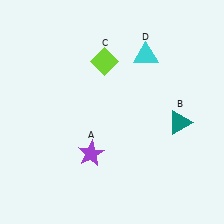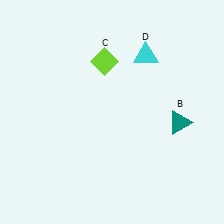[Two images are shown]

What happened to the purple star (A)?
The purple star (A) was removed in Image 2. It was in the bottom-left area of Image 1.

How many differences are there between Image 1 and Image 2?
There is 1 difference between the two images.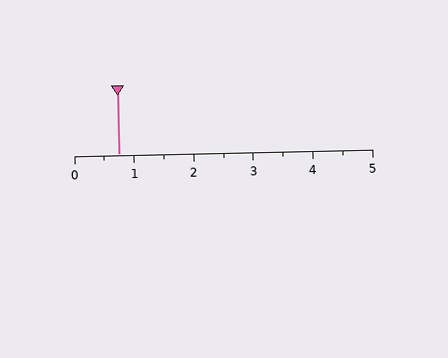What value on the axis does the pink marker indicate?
The marker indicates approximately 0.8.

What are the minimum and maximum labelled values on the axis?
The axis runs from 0 to 5.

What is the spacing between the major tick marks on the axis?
The major ticks are spaced 1 apart.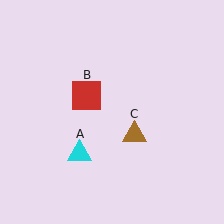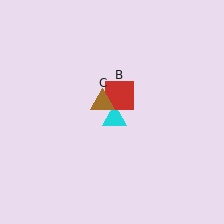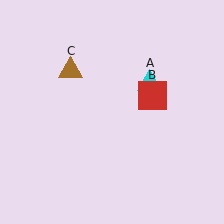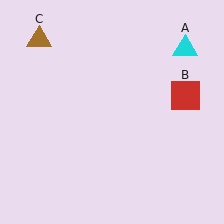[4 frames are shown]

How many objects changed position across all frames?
3 objects changed position: cyan triangle (object A), red square (object B), brown triangle (object C).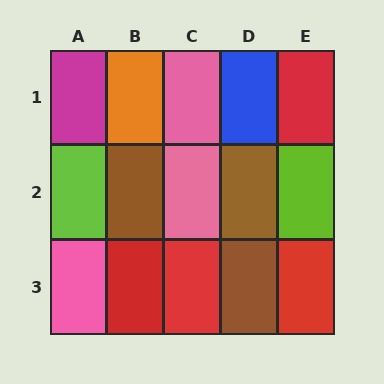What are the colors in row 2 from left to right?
Lime, brown, pink, brown, lime.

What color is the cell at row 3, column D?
Brown.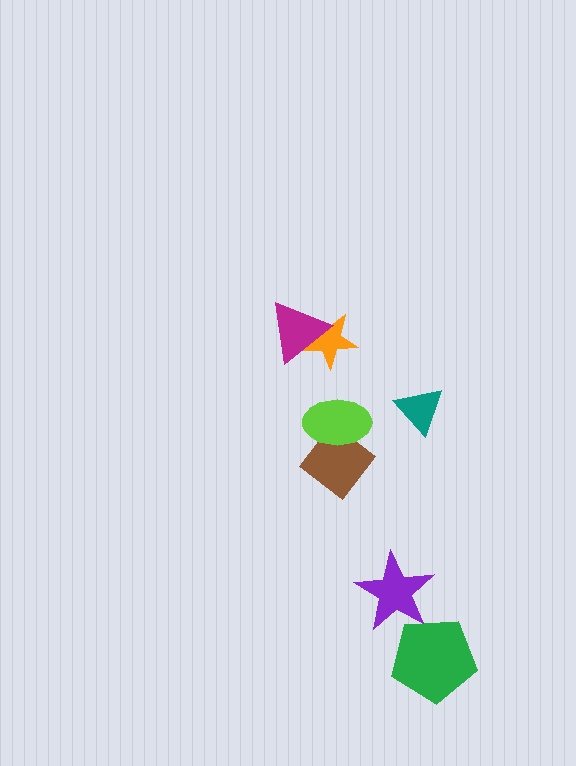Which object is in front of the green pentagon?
The purple star is in front of the green pentagon.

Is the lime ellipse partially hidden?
No, no other shape covers it.